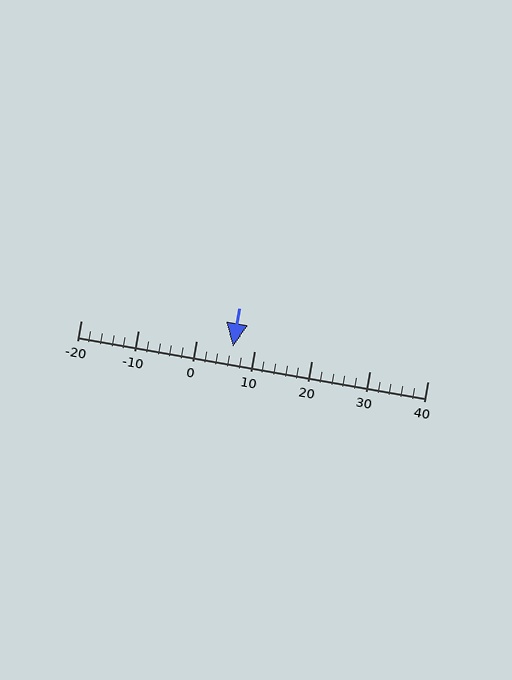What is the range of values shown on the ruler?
The ruler shows values from -20 to 40.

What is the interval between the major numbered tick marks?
The major tick marks are spaced 10 units apart.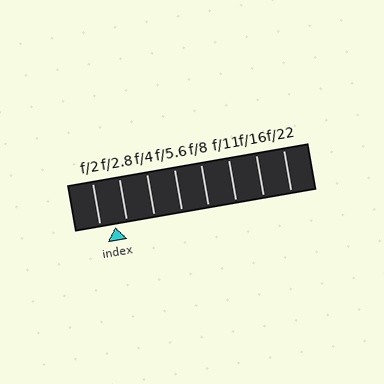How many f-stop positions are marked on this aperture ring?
There are 8 f-stop positions marked.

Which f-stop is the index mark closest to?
The index mark is closest to f/2.8.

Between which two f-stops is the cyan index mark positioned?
The index mark is between f/2 and f/2.8.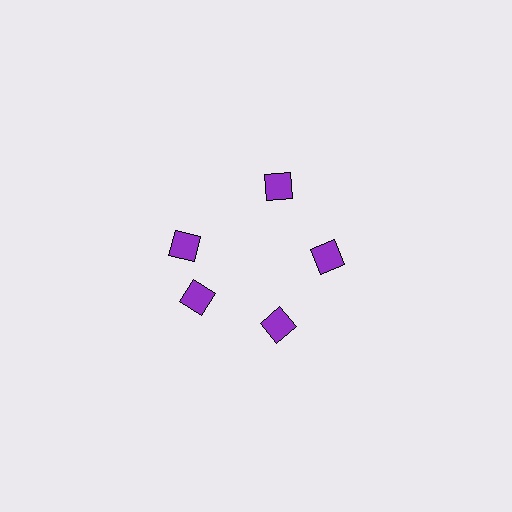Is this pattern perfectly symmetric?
No. The 5 purple diamonds are arranged in a ring, but one element near the 10 o'clock position is rotated out of alignment along the ring, breaking the 5-fold rotational symmetry.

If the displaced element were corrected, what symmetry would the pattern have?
It would have 5-fold rotational symmetry — the pattern would map onto itself every 72 degrees.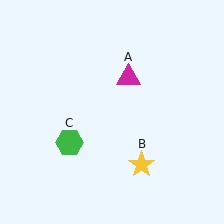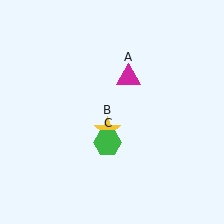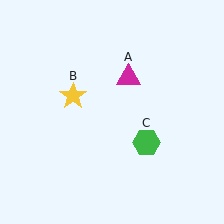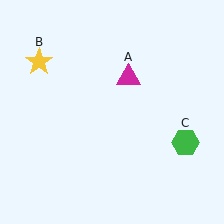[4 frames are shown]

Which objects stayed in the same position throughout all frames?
Magenta triangle (object A) remained stationary.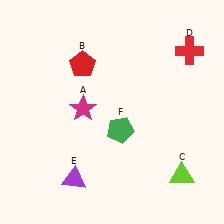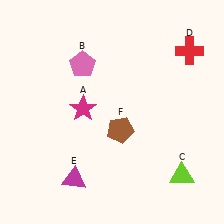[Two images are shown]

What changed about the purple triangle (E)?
In Image 1, E is purple. In Image 2, it changed to magenta.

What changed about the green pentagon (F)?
In Image 1, F is green. In Image 2, it changed to brown.